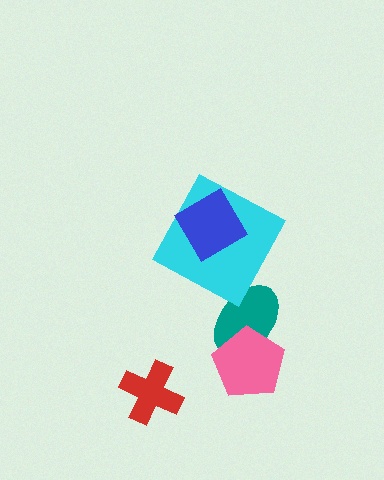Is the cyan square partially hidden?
Yes, it is partially covered by another shape.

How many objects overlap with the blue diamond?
1 object overlaps with the blue diamond.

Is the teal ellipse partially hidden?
Yes, it is partially covered by another shape.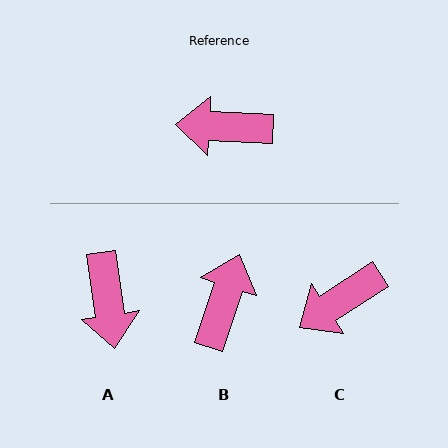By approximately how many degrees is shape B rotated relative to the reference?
Approximately 105 degrees clockwise.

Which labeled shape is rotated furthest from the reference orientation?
B, about 105 degrees away.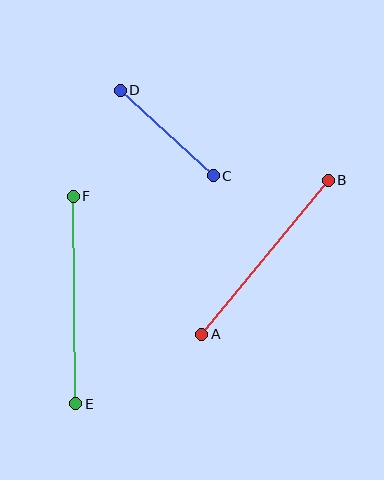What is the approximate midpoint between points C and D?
The midpoint is at approximately (167, 133) pixels.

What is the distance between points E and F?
The distance is approximately 208 pixels.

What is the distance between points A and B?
The distance is approximately 199 pixels.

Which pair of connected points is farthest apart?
Points E and F are farthest apart.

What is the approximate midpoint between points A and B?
The midpoint is at approximately (265, 257) pixels.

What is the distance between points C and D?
The distance is approximately 126 pixels.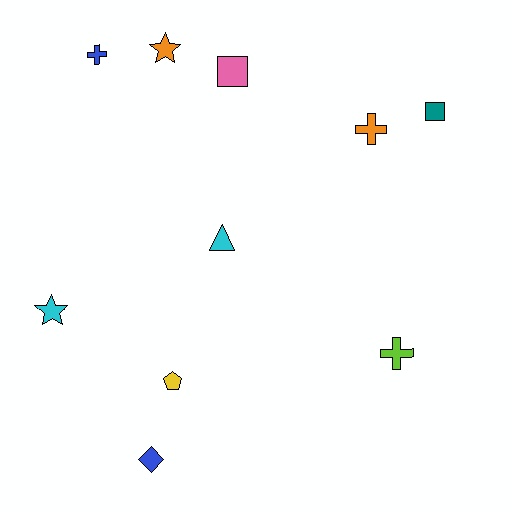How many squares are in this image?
There are 2 squares.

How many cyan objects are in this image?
There are 2 cyan objects.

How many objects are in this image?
There are 10 objects.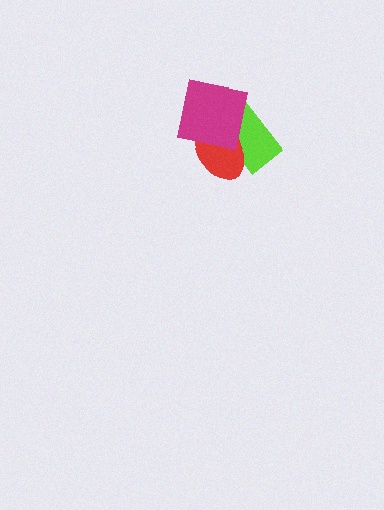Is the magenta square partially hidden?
No, no other shape covers it.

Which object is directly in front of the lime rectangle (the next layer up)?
The red ellipse is directly in front of the lime rectangle.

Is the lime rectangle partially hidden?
Yes, it is partially covered by another shape.